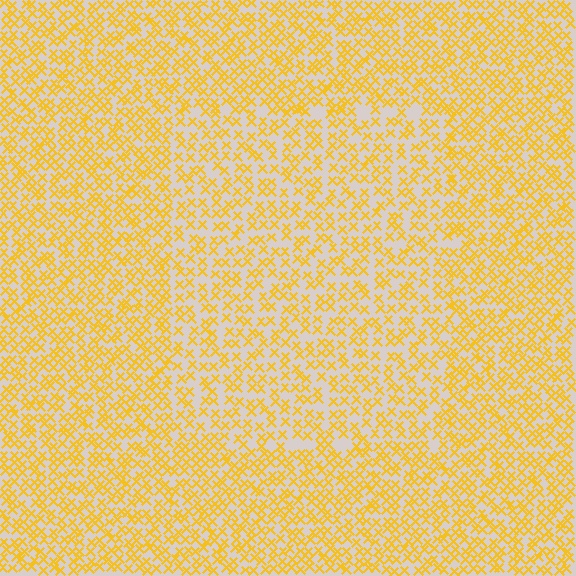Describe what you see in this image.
The image contains small yellow elements arranged at two different densities. A rectangle-shaped region is visible where the elements are less densely packed than the surrounding area.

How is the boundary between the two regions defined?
The boundary is defined by a change in element density (approximately 1.5x ratio). All elements are the same color, size, and shape.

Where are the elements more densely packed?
The elements are more densely packed outside the rectangle boundary.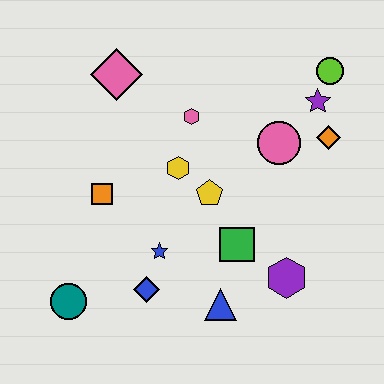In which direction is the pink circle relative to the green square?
The pink circle is above the green square.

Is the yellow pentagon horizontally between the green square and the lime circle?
No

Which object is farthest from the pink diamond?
The purple hexagon is farthest from the pink diamond.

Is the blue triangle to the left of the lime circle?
Yes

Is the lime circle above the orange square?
Yes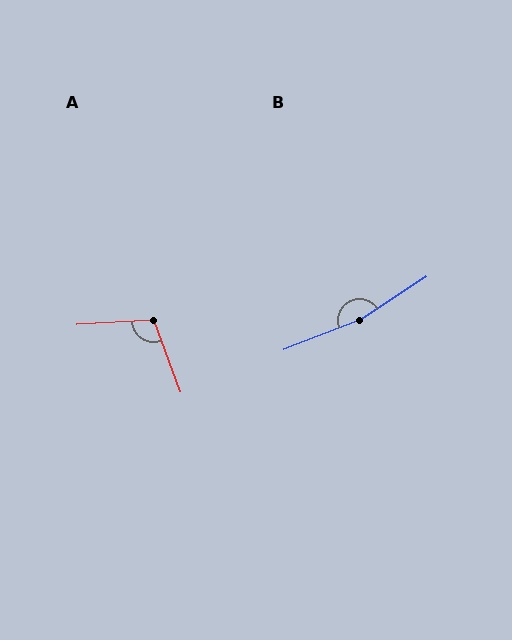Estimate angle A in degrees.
Approximately 106 degrees.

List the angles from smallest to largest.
A (106°), B (168°).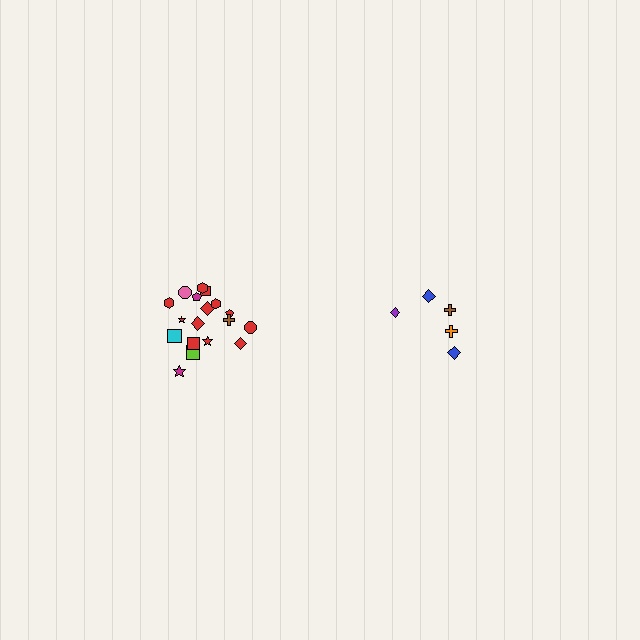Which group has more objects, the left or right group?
The left group.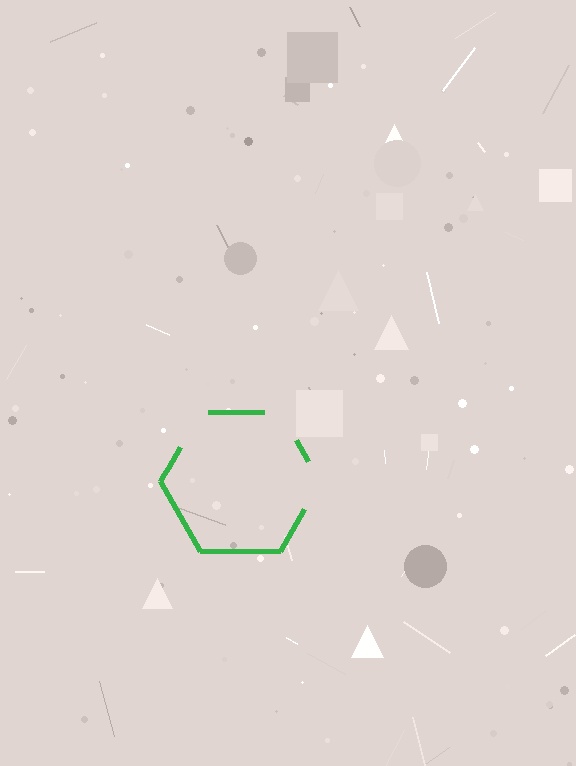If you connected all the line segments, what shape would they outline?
They would outline a hexagon.